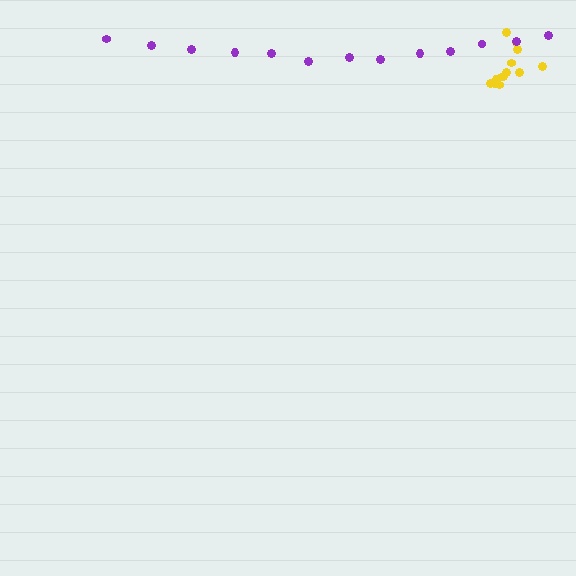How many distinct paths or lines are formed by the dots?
There are 2 distinct paths.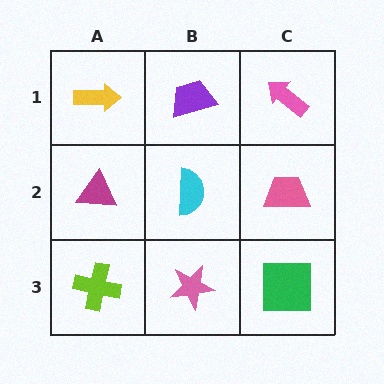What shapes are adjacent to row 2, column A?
A yellow arrow (row 1, column A), a lime cross (row 3, column A), a cyan semicircle (row 2, column B).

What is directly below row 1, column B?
A cyan semicircle.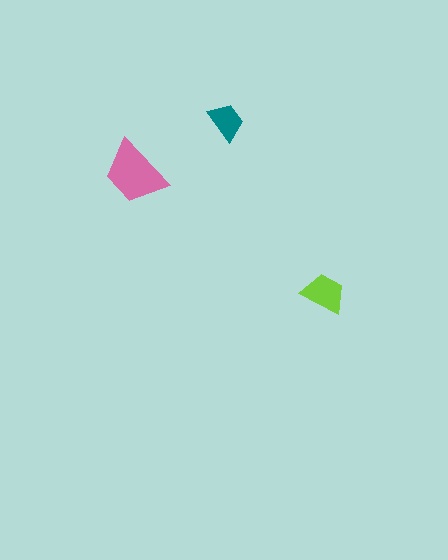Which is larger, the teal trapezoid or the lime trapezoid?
The lime one.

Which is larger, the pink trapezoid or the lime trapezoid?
The pink one.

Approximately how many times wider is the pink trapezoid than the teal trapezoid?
About 1.5 times wider.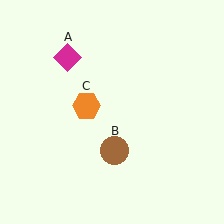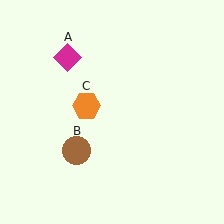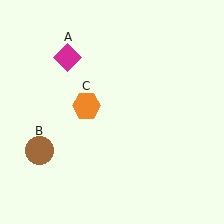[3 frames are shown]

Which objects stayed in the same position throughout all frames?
Magenta diamond (object A) and orange hexagon (object C) remained stationary.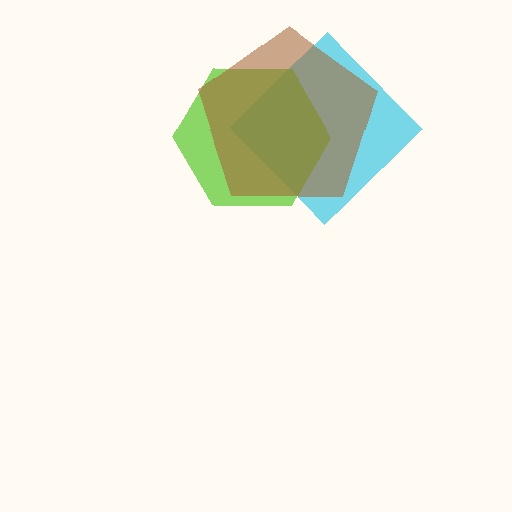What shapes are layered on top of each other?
The layered shapes are: a cyan diamond, a lime hexagon, a brown pentagon.